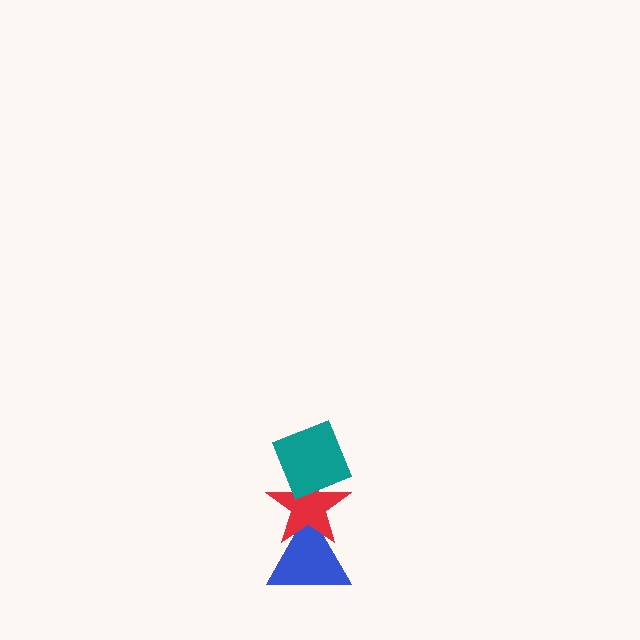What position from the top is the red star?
The red star is 2nd from the top.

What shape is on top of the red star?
The teal diamond is on top of the red star.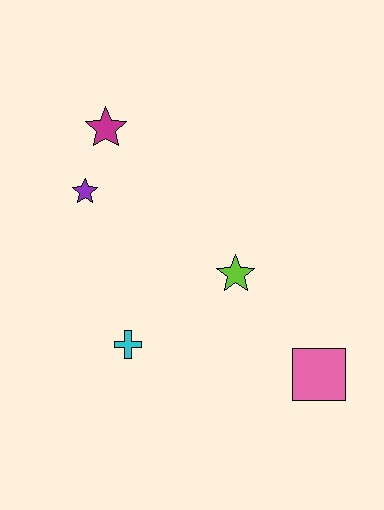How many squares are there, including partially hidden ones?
There is 1 square.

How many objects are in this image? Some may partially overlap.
There are 5 objects.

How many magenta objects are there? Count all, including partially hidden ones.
There is 1 magenta object.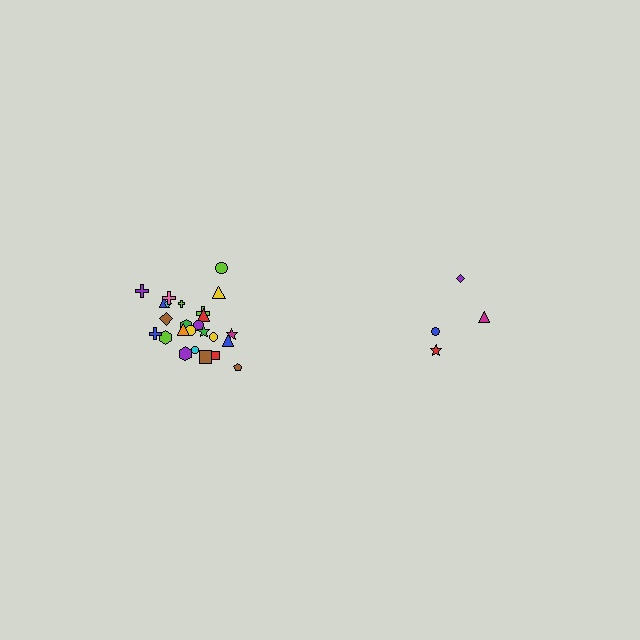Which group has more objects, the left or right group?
The left group.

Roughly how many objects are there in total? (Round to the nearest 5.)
Roughly 30 objects in total.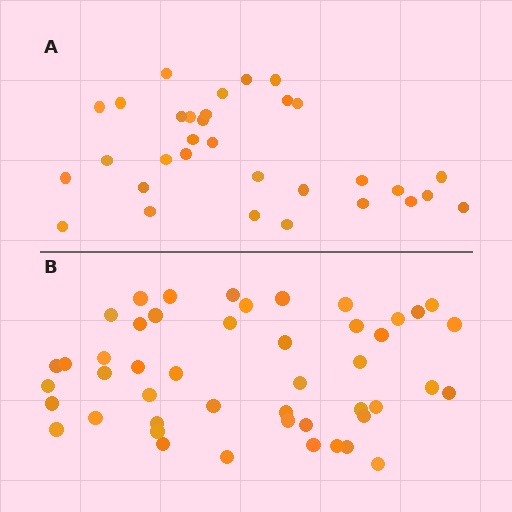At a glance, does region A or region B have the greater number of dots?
Region B (the bottom region) has more dots.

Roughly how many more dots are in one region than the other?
Region B has approximately 15 more dots than region A.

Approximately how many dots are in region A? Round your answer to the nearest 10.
About 30 dots. (The exact count is 32, which rounds to 30.)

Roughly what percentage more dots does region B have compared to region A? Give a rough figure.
About 45% more.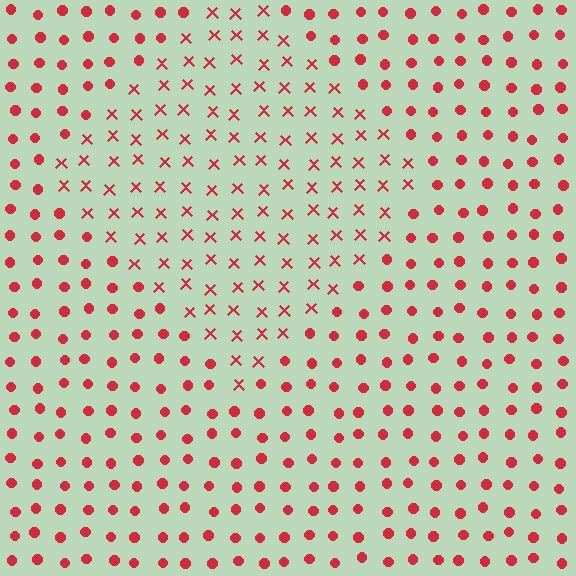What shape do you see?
I see a diamond.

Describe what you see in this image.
The image is filled with small red elements arranged in a uniform grid. A diamond-shaped region contains X marks, while the surrounding area contains circles. The boundary is defined purely by the change in element shape.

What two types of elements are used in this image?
The image uses X marks inside the diamond region and circles outside it.